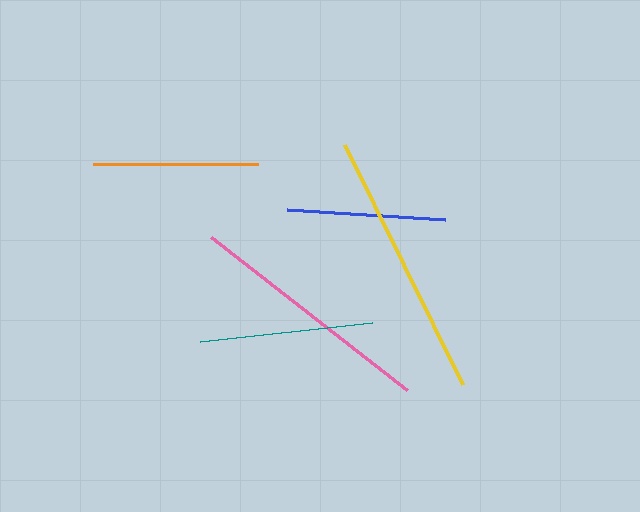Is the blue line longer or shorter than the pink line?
The pink line is longer than the blue line.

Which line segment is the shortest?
The blue line is the shortest at approximately 158 pixels.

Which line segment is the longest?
The yellow line is the longest at approximately 267 pixels.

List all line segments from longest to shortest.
From longest to shortest: yellow, pink, teal, orange, blue.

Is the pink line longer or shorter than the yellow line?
The yellow line is longer than the pink line.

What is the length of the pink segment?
The pink segment is approximately 248 pixels long.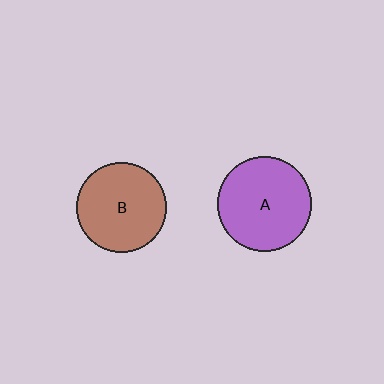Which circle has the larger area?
Circle A (purple).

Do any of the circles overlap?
No, none of the circles overlap.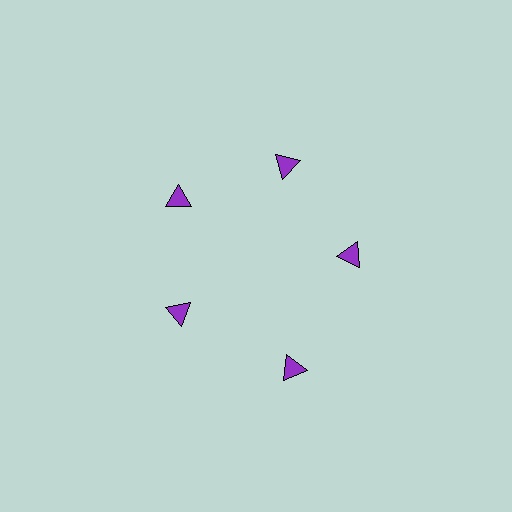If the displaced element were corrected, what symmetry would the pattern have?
It would have 5-fold rotational symmetry — the pattern would map onto itself every 72 degrees.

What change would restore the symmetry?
The symmetry would be restored by moving it inward, back onto the ring so that all 5 triangles sit at equal angles and equal distance from the center.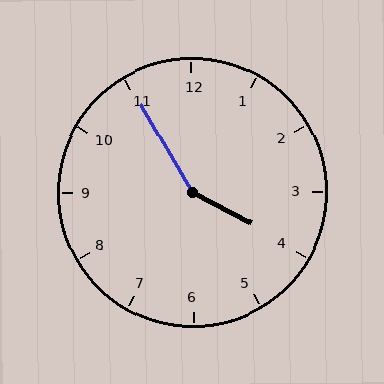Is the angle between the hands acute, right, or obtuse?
It is obtuse.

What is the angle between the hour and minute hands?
Approximately 148 degrees.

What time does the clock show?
3:55.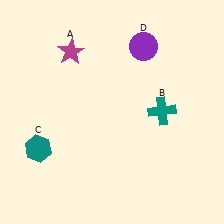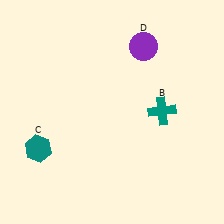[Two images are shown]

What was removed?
The magenta star (A) was removed in Image 2.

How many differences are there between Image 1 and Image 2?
There is 1 difference between the two images.